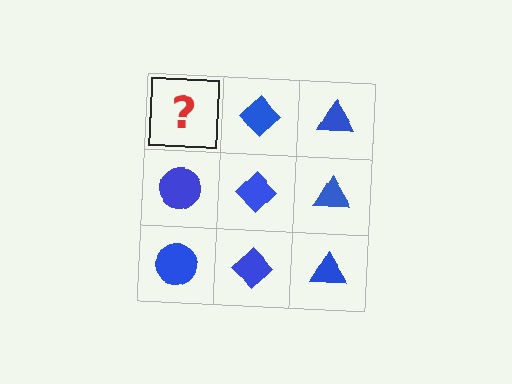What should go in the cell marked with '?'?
The missing cell should contain a blue circle.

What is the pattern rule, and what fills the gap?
The rule is that each column has a consistent shape. The gap should be filled with a blue circle.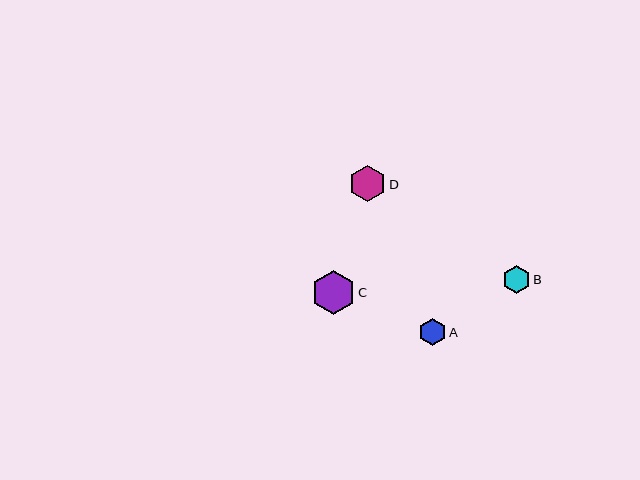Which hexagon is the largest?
Hexagon C is the largest with a size of approximately 43 pixels.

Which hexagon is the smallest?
Hexagon A is the smallest with a size of approximately 27 pixels.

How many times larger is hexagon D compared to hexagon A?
Hexagon D is approximately 1.3 times the size of hexagon A.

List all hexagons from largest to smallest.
From largest to smallest: C, D, B, A.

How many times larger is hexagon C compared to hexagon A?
Hexagon C is approximately 1.6 times the size of hexagon A.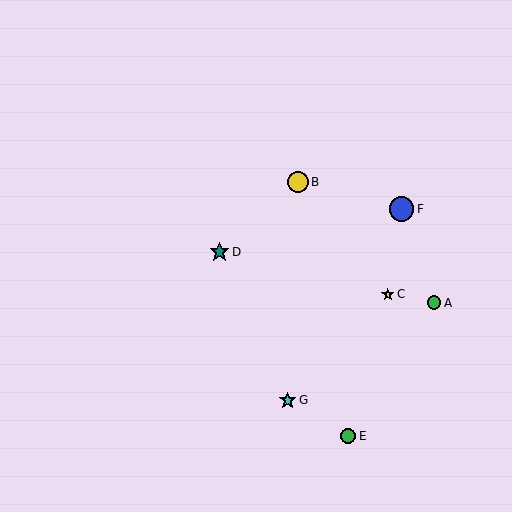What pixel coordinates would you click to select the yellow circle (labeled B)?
Click at (298, 182) to select the yellow circle B.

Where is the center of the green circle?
The center of the green circle is at (348, 436).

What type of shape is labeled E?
Shape E is a green circle.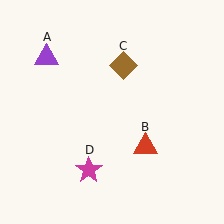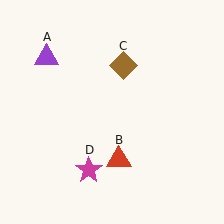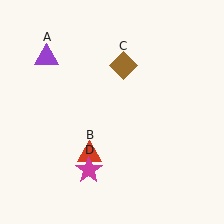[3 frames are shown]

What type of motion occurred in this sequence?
The red triangle (object B) rotated clockwise around the center of the scene.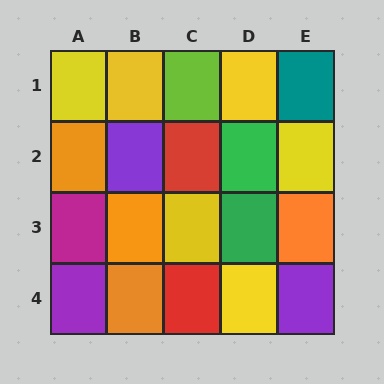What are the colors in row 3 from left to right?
Magenta, orange, yellow, green, orange.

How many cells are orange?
4 cells are orange.